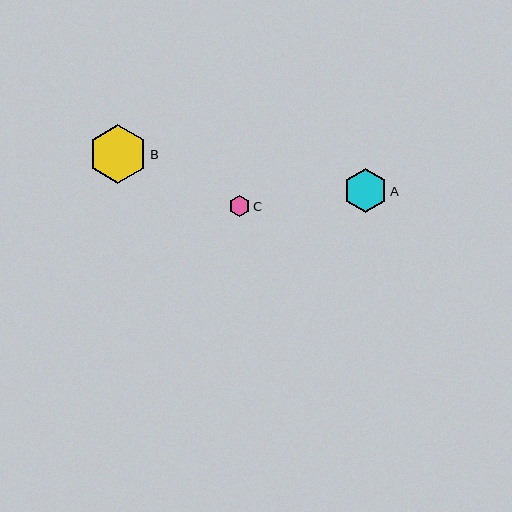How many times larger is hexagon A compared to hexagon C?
Hexagon A is approximately 2.1 times the size of hexagon C.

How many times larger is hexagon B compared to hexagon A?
Hexagon B is approximately 1.3 times the size of hexagon A.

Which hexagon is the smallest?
Hexagon C is the smallest with a size of approximately 21 pixels.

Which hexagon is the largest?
Hexagon B is the largest with a size of approximately 59 pixels.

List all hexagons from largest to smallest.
From largest to smallest: B, A, C.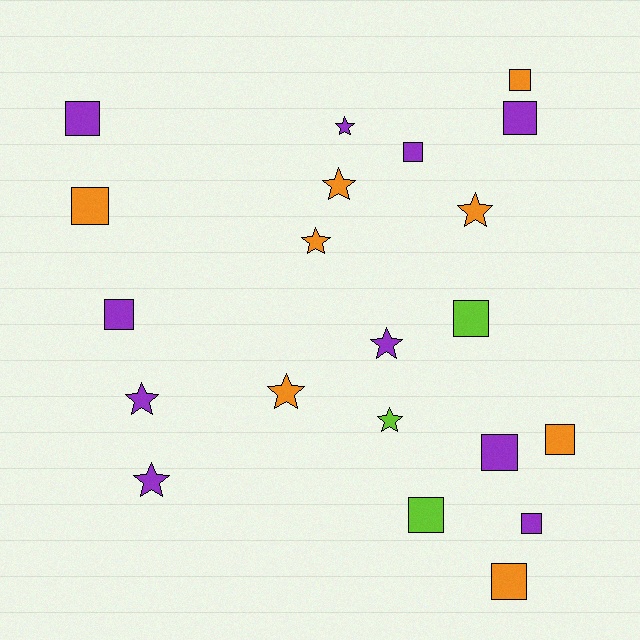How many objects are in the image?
There are 21 objects.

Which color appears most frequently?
Purple, with 10 objects.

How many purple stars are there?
There are 4 purple stars.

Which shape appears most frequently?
Square, with 12 objects.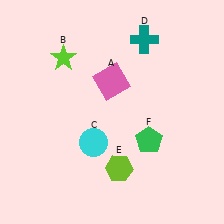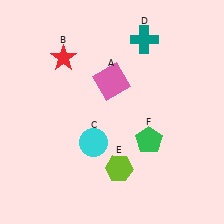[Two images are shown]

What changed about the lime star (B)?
In Image 1, B is lime. In Image 2, it changed to red.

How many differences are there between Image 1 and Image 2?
There is 1 difference between the two images.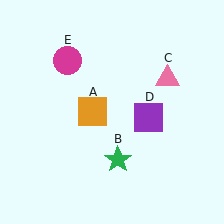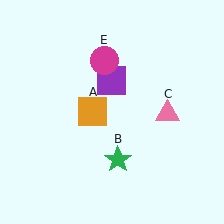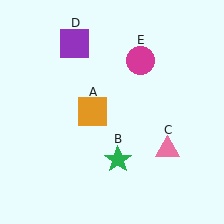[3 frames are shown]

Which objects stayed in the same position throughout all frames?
Orange square (object A) and green star (object B) remained stationary.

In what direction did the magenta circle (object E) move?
The magenta circle (object E) moved right.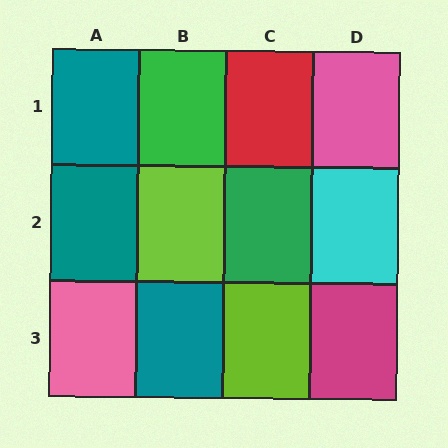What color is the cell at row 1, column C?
Red.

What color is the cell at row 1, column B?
Green.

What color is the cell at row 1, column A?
Teal.